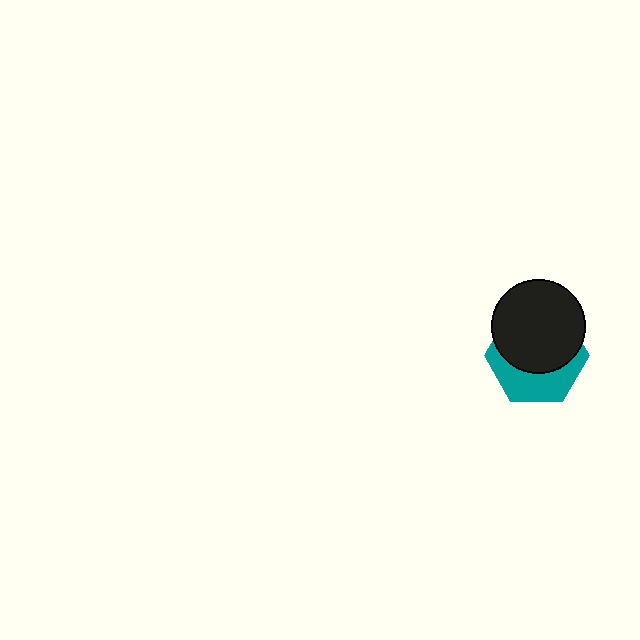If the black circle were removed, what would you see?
You would see the complete teal hexagon.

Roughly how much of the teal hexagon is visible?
A small part of it is visible (roughly 40%).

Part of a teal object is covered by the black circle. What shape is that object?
It is a hexagon.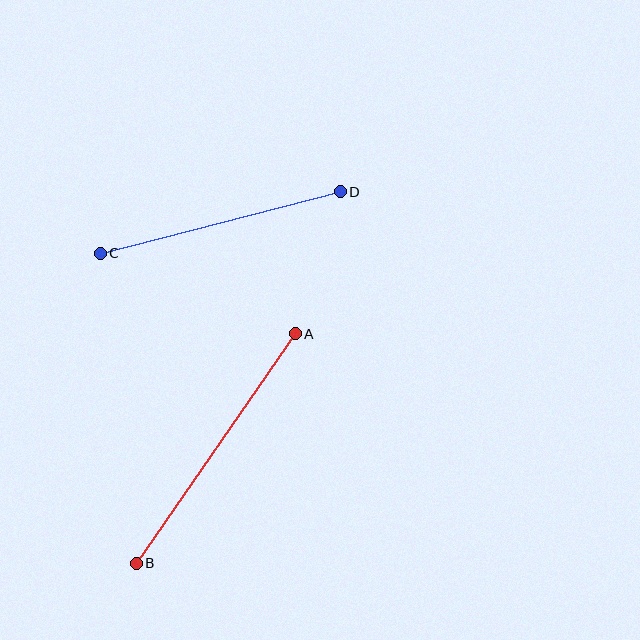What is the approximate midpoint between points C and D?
The midpoint is at approximately (220, 222) pixels.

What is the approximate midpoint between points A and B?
The midpoint is at approximately (216, 449) pixels.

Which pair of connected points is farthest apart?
Points A and B are farthest apart.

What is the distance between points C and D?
The distance is approximately 248 pixels.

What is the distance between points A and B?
The distance is approximately 279 pixels.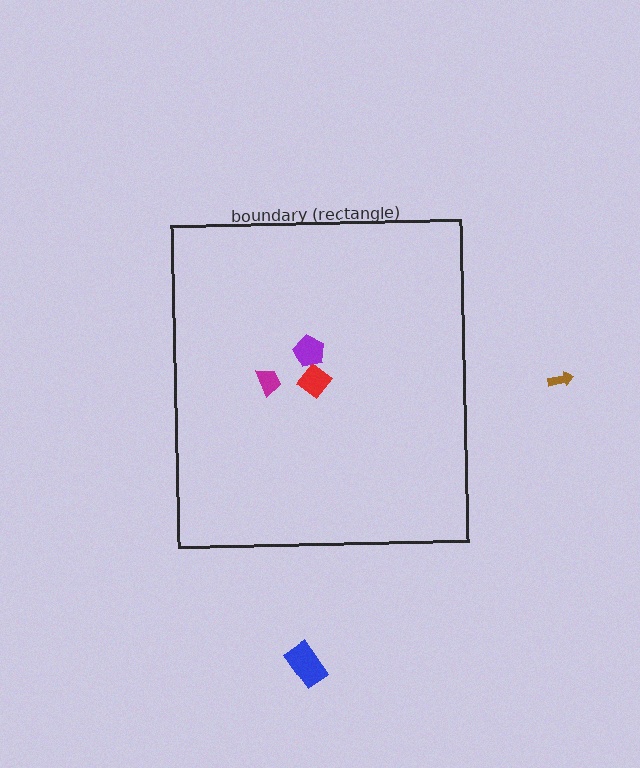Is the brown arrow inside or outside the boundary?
Outside.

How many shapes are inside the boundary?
3 inside, 2 outside.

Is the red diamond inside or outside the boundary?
Inside.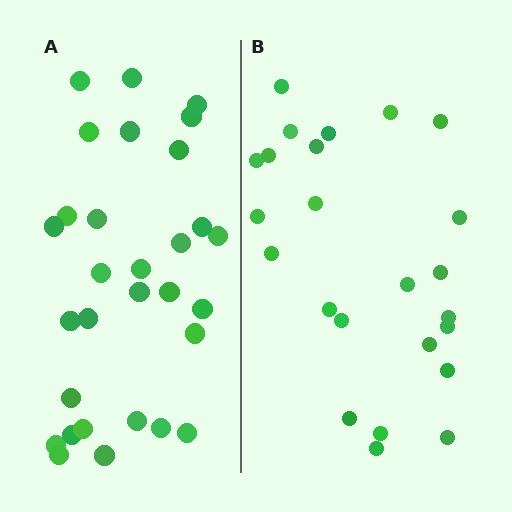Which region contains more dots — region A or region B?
Region A (the left region) has more dots.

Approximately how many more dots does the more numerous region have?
Region A has about 6 more dots than region B.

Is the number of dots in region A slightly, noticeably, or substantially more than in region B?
Region A has noticeably more, but not dramatically so. The ratio is roughly 1.2 to 1.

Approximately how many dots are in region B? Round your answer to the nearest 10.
About 20 dots. (The exact count is 24, which rounds to 20.)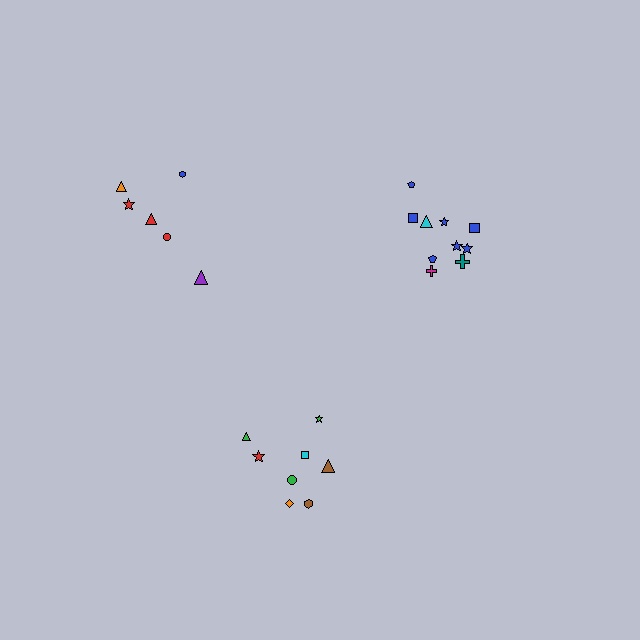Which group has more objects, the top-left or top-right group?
The top-right group.